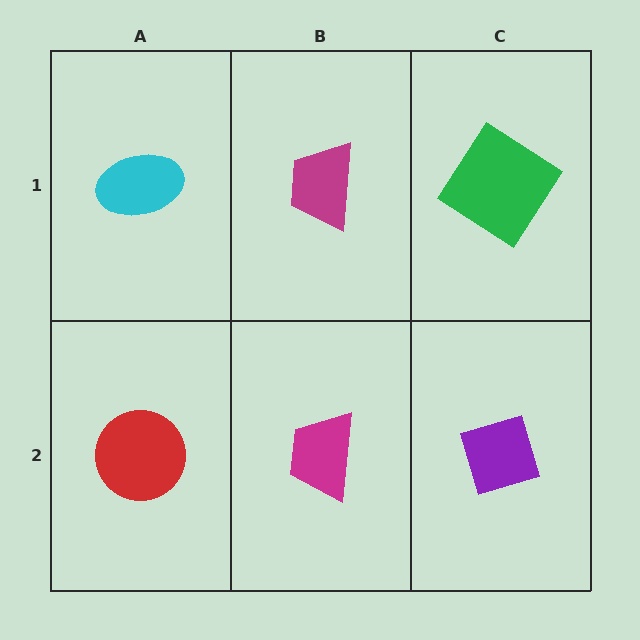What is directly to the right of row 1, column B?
A green diamond.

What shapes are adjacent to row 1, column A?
A red circle (row 2, column A), a magenta trapezoid (row 1, column B).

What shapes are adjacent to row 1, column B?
A magenta trapezoid (row 2, column B), a cyan ellipse (row 1, column A), a green diamond (row 1, column C).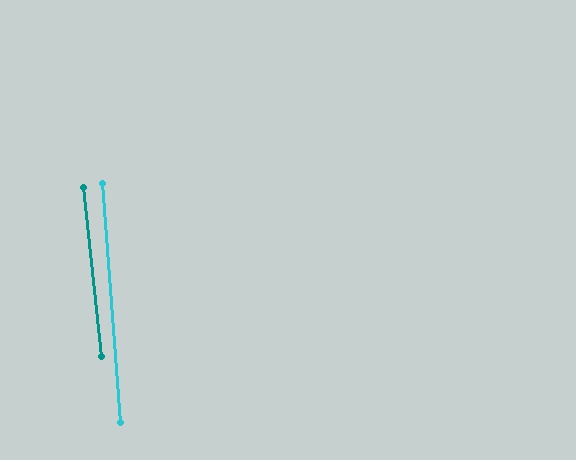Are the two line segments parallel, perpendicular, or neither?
Parallel — their directions differ by only 1.8°.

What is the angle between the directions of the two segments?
Approximately 2 degrees.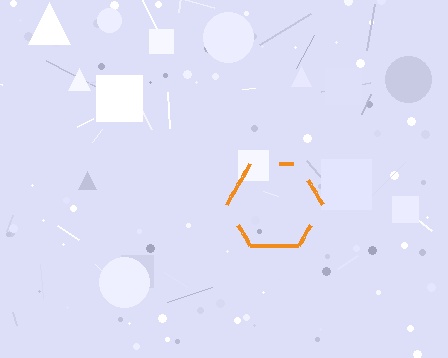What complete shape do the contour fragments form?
The contour fragments form a hexagon.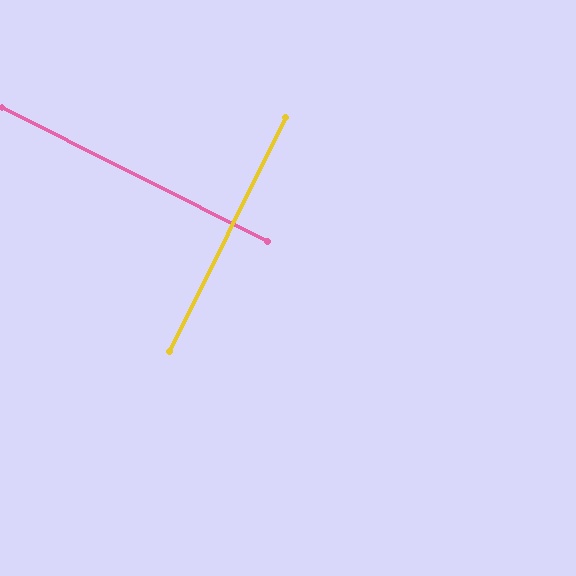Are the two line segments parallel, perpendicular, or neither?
Perpendicular — they meet at approximately 90°.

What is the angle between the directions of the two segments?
Approximately 90 degrees.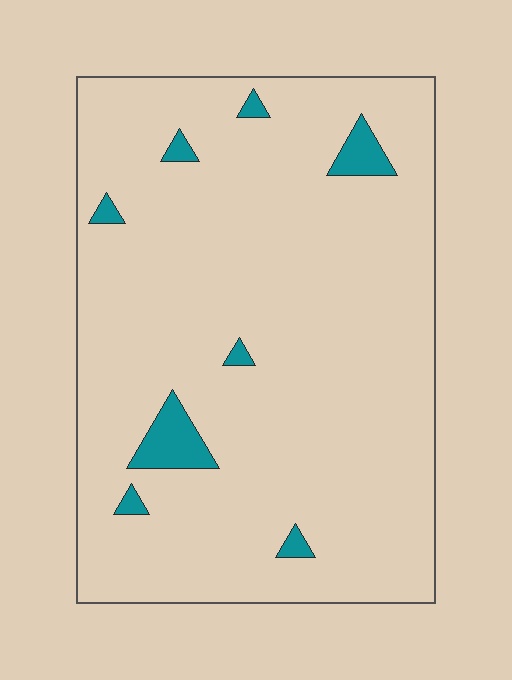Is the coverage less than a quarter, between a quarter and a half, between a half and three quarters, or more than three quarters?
Less than a quarter.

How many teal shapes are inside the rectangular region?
8.